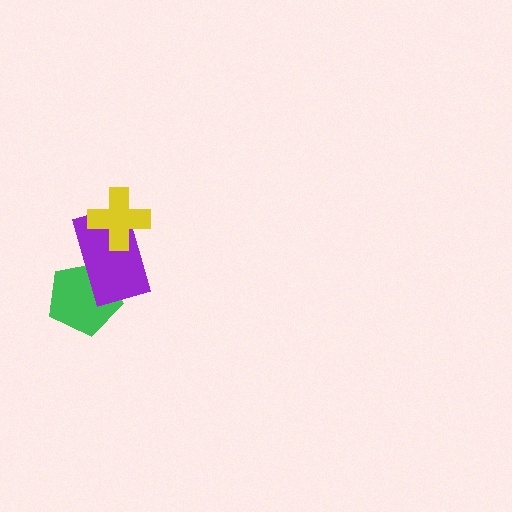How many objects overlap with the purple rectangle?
2 objects overlap with the purple rectangle.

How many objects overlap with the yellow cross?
1 object overlaps with the yellow cross.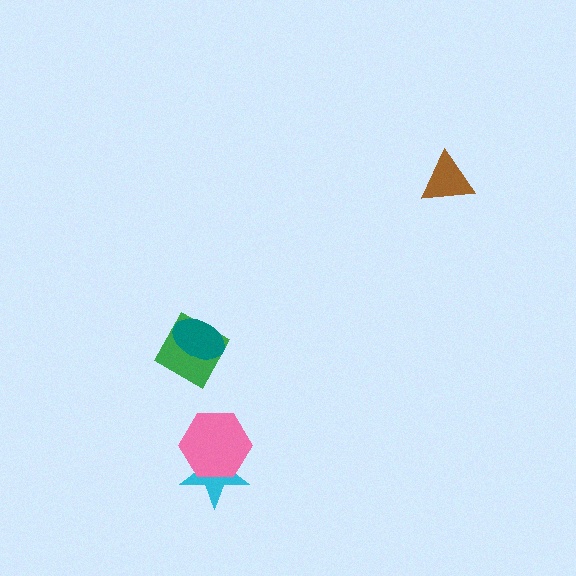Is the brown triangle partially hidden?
No, no other shape covers it.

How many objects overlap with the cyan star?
1 object overlaps with the cyan star.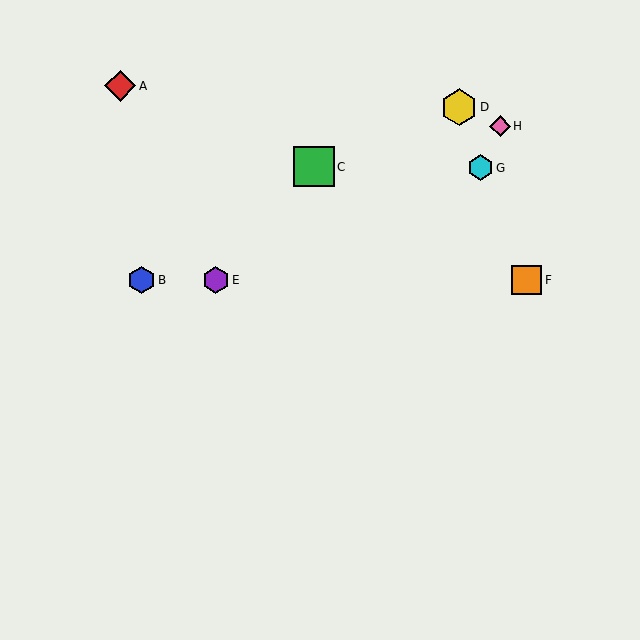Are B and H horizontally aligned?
No, B is at y≈280 and H is at y≈126.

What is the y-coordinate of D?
Object D is at y≈107.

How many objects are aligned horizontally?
3 objects (B, E, F) are aligned horizontally.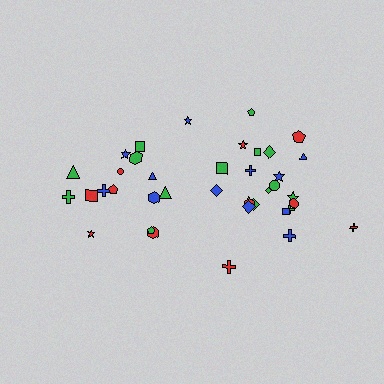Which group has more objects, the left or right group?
The right group.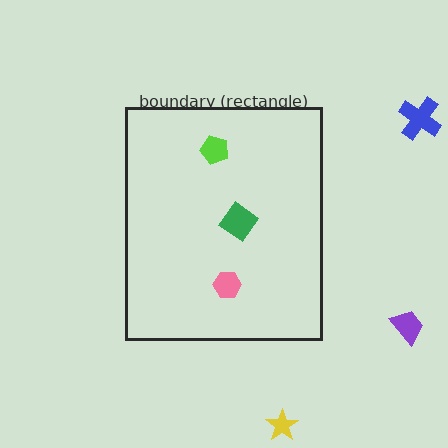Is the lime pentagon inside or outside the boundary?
Inside.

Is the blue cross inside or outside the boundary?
Outside.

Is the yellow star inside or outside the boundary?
Outside.